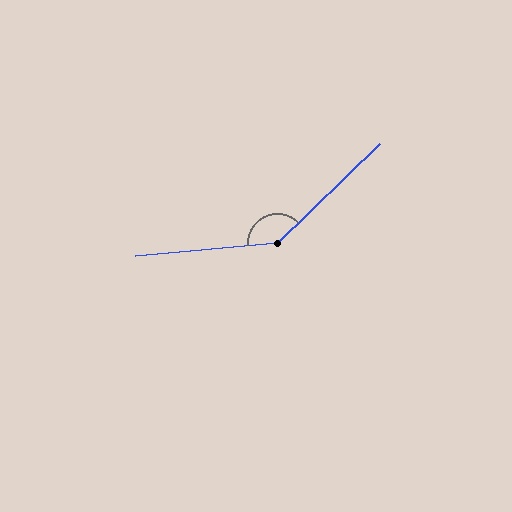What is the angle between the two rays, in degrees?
Approximately 141 degrees.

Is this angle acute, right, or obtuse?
It is obtuse.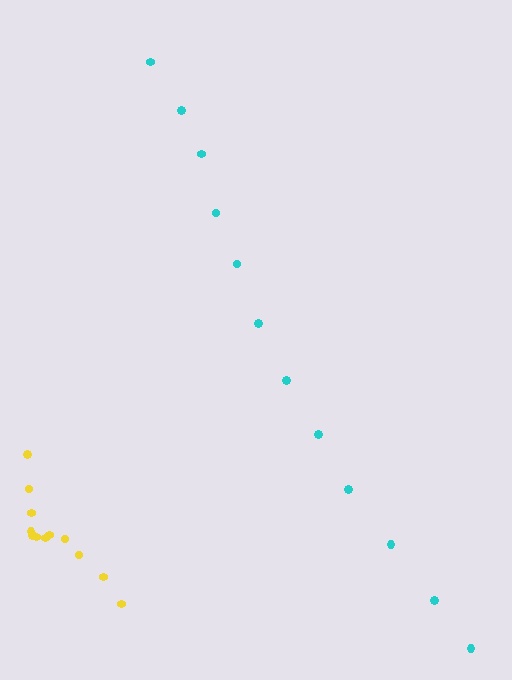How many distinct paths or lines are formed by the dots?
There are 2 distinct paths.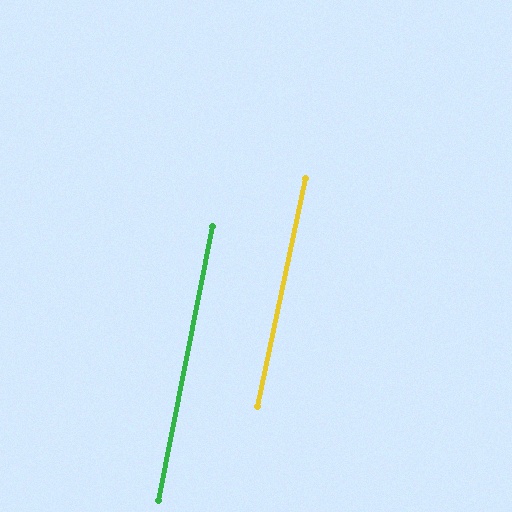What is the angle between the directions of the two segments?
Approximately 1 degree.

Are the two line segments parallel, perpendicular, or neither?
Parallel — their directions differ by only 0.7°.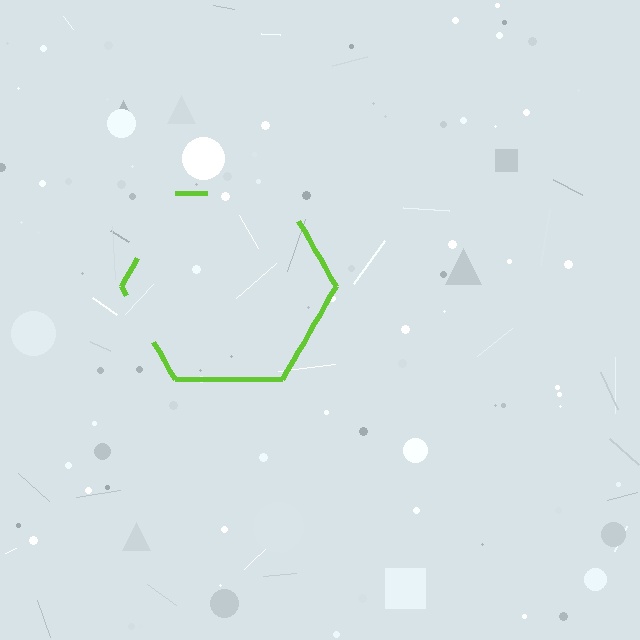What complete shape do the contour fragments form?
The contour fragments form a hexagon.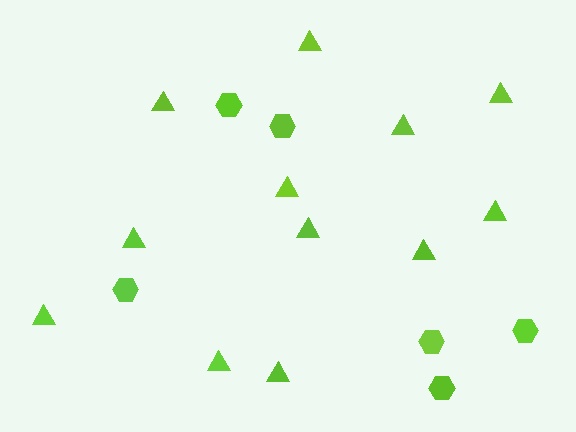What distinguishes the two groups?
There are 2 groups: one group of hexagons (6) and one group of triangles (12).